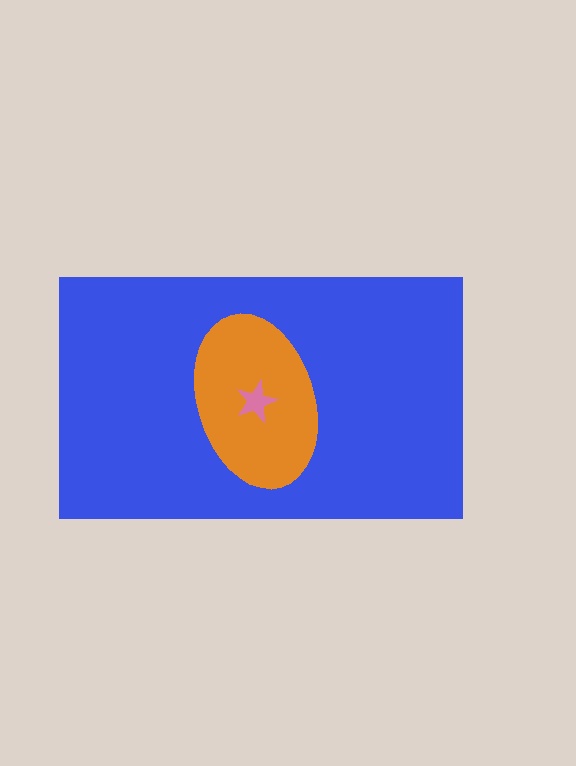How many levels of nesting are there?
3.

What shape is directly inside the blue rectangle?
The orange ellipse.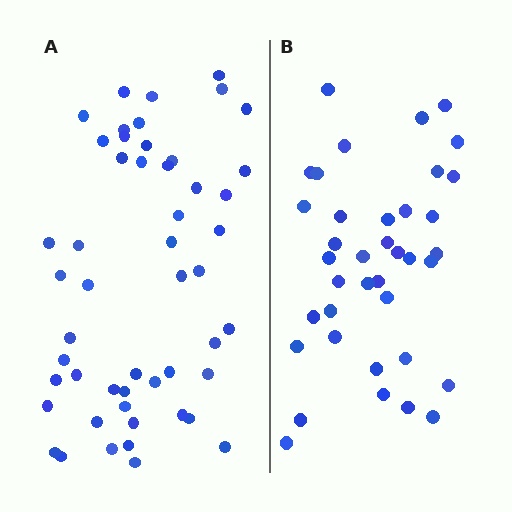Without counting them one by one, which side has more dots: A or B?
Region A (the left region) has more dots.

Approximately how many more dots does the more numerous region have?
Region A has approximately 15 more dots than region B.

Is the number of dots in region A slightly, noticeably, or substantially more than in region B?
Region A has noticeably more, but not dramatically so. The ratio is roughly 1.3 to 1.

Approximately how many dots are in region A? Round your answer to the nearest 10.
About 50 dots. (The exact count is 51, which rounds to 50.)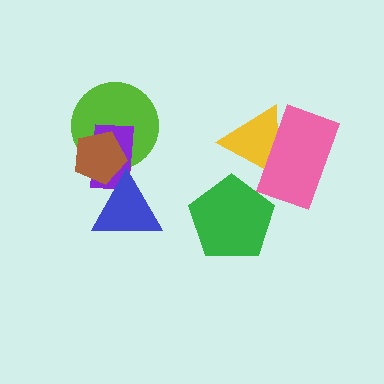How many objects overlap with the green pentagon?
0 objects overlap with the green pentagon.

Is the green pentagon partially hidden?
No, no other shape covers it.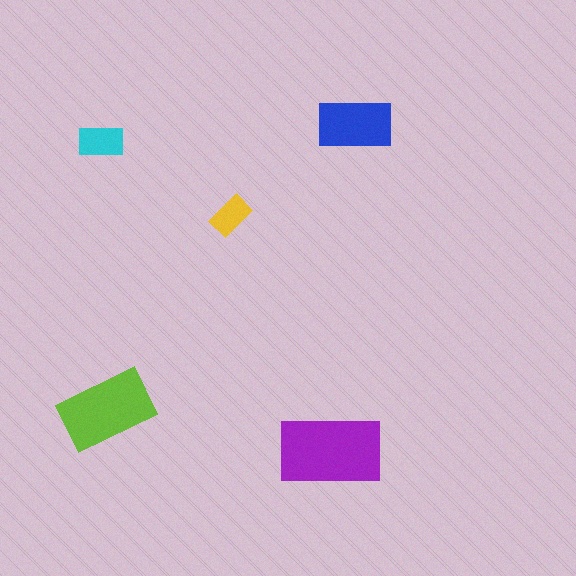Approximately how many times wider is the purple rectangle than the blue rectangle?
About 1.5 times wider.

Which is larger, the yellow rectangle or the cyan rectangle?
The cyan one.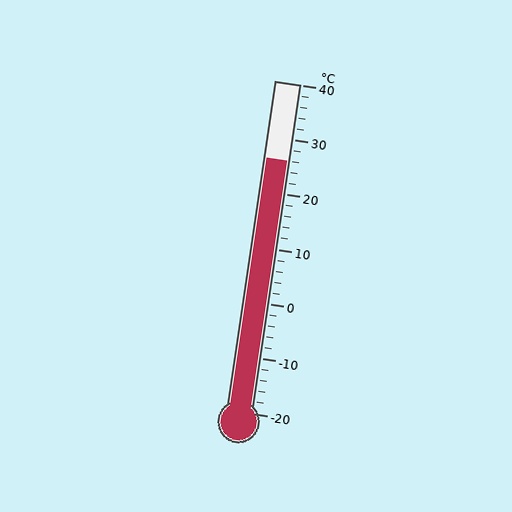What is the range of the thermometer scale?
The thermometer scale ranges from -20°C to 40°C.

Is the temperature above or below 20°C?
The temperature is above 20°C.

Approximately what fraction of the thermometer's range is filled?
The thermometer is filled to approximately 75% of its range.